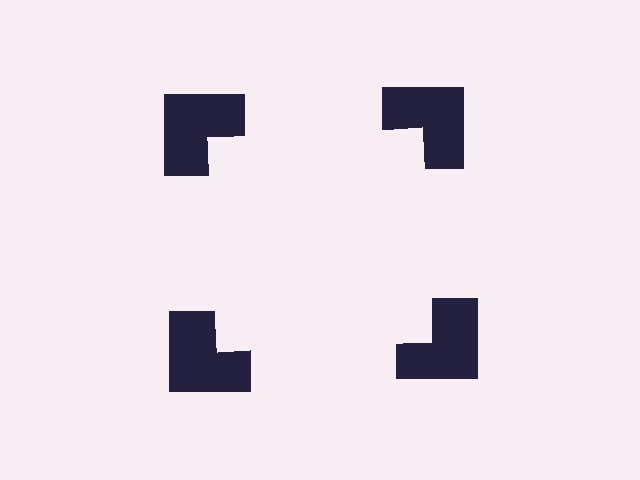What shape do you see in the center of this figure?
An illusory square — its edges are inferred from the aligned wedge cuts in the notched squares, not physically drawn.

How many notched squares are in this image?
There are 4 — one at each vertex of the illusory square.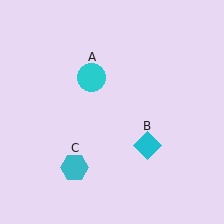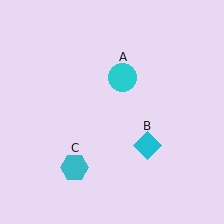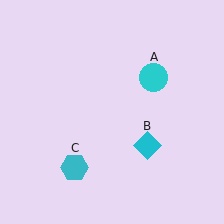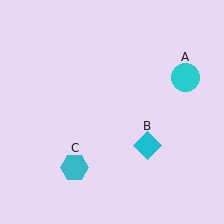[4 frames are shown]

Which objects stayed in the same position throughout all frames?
Cyan diamond (object B) and cyan hexagon (object C) remained stationary.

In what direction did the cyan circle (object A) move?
The cyan circle (object A) moved right.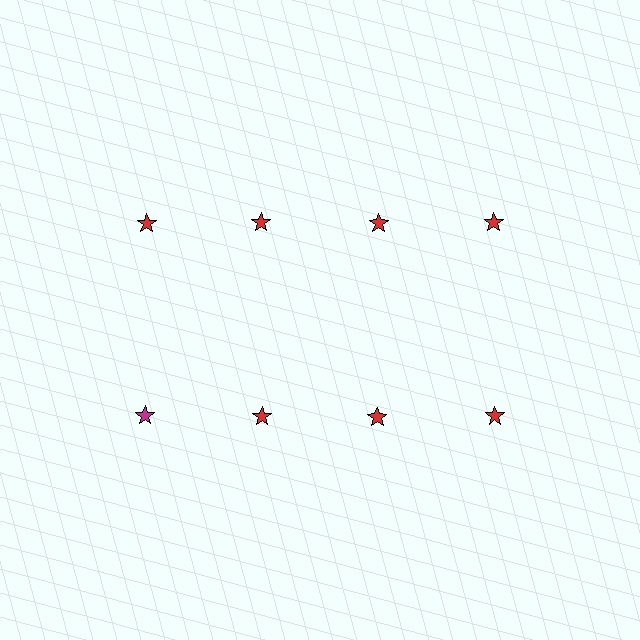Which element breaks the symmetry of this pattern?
The magenta star in the second row, leftmost column breaks the symmetry. All other shapes are red stars.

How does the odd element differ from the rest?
It has a different color: magenta instead of red.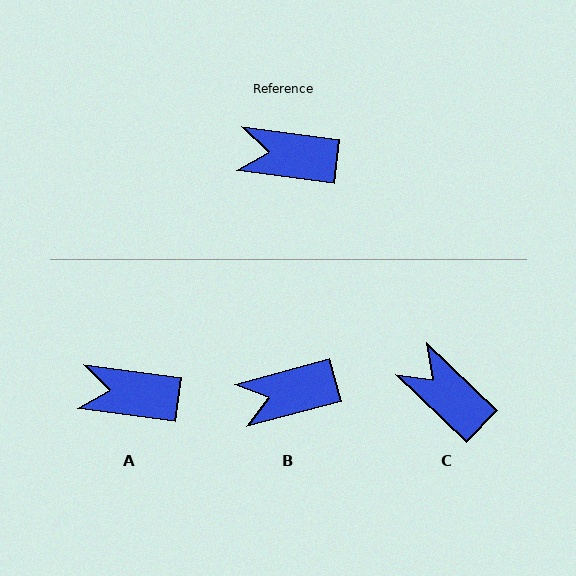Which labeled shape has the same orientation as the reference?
A.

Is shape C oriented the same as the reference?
No, it is off by about 36 degrees.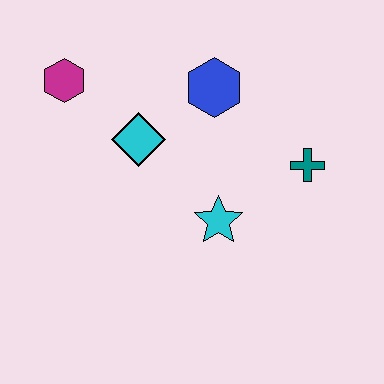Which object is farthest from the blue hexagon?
The magenta hexagon is farthest from the blue hexagon.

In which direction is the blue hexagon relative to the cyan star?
The blue hexagon is above the cyan star.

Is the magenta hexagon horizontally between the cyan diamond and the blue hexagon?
No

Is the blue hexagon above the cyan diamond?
Yes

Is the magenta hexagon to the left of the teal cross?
Yes